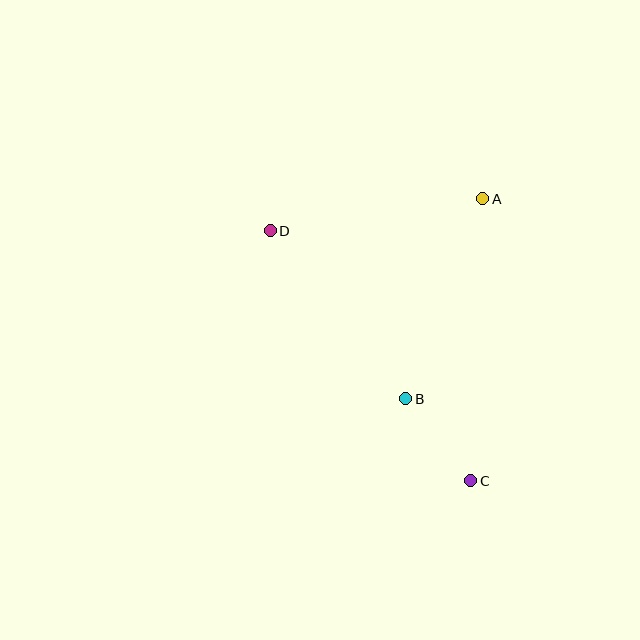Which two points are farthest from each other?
Points C and D are farthest from each other.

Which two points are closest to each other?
Points B and C are closest to each other.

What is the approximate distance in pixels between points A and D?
The distance between A and D is approximately 215 pixels.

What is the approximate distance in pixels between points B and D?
The distance between B and D is approximately 216 pixels.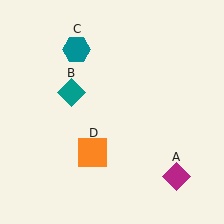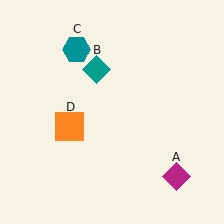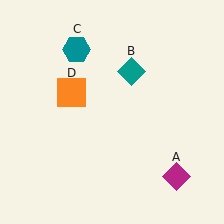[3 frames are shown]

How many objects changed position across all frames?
2 objects changed position: teal diamond (object B), orange square (object D).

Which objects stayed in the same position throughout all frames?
Magenta diamond (object A) and teal hexagon (object C) remained stationary.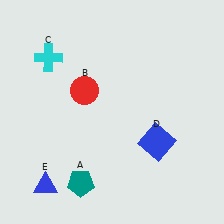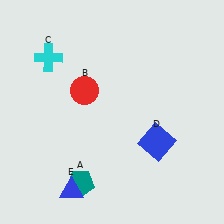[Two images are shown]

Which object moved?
The blue triangle (E) moved right.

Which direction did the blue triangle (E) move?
The blue triangle (E) moved right.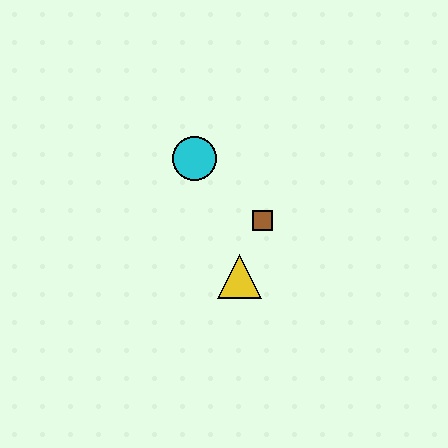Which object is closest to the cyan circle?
The brown square is closest to the cyan circle.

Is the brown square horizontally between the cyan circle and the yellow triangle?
No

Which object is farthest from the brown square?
The cyan circle is farthest from the brown square.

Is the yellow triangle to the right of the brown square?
No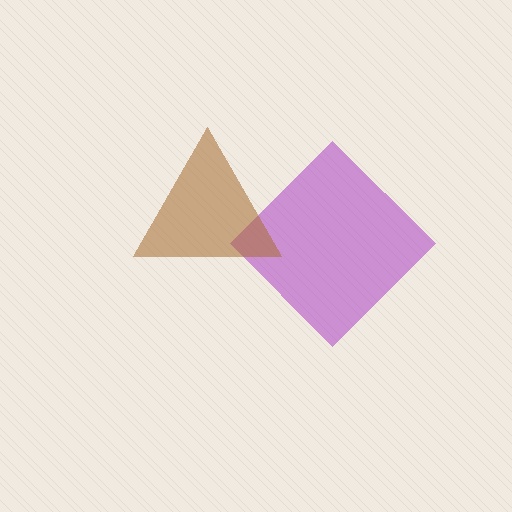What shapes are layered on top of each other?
The layered shapes are: a purple diamond, a brown triangle.